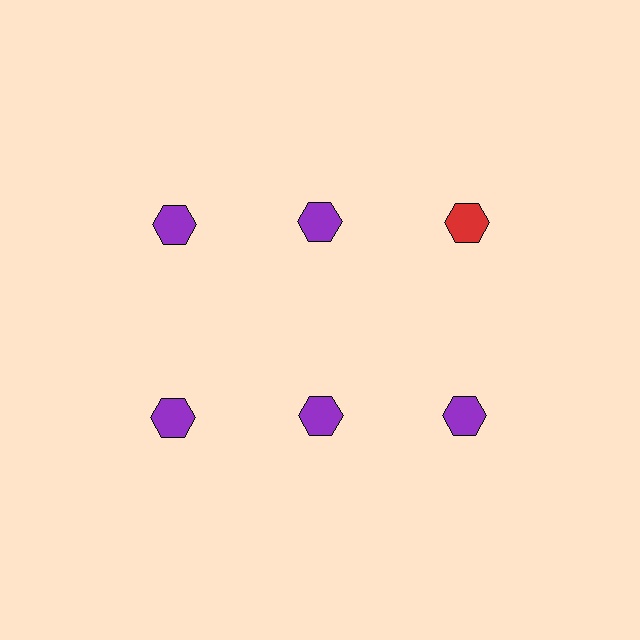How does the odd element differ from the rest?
It has a different color: red instead of purple.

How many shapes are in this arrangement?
There are 6 shapes arranged in a grid pattern.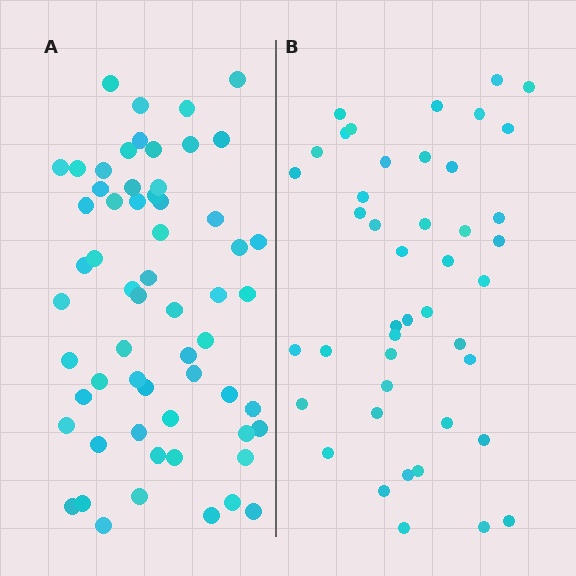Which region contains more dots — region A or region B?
Region A (the left region) has more dots.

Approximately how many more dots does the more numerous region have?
Region A has approximately 15 more dots than region B.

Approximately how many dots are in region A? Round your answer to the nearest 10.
About 60 dots.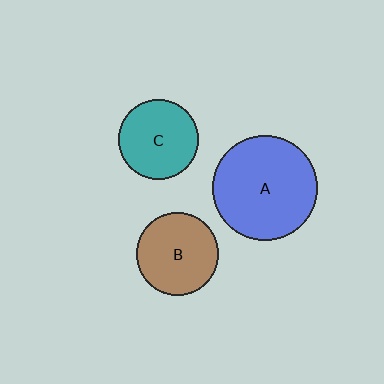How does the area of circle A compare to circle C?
Approximately 1.7 times.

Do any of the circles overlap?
No, none of the circles overlap.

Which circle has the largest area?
Circle A (blue).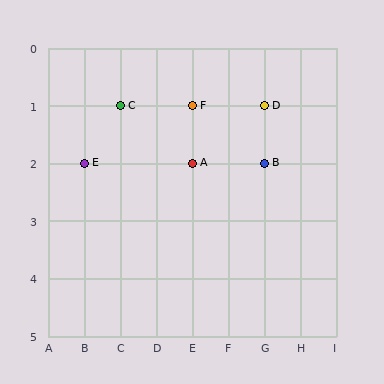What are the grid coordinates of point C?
Point C is at grid coordinates (C, 1).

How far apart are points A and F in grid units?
Points A and F are 1 row apart.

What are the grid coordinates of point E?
Point E is at grid coordinates (B, 2).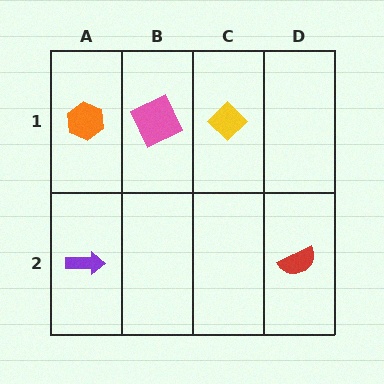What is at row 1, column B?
A pink square.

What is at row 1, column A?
An orange hexagon.